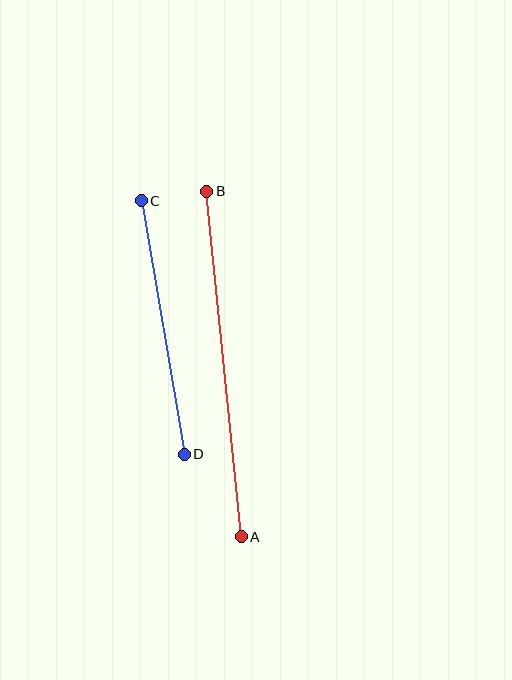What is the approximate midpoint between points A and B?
The midpoint is at approximately (224, 364) pixels.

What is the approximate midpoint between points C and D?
The midpoint is at approximately (163, 327) pixels.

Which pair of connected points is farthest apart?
Points A and B are farthest apart.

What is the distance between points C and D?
The distance is approximately 257 pixels.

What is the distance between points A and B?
The distance is approximately 347 pixels.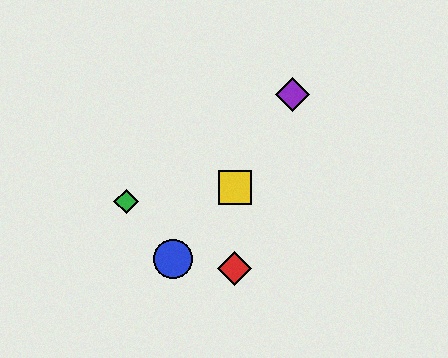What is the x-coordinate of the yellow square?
The yellow square is at x≈235.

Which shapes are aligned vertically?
The red diamond, the yellow square are aligned vertically.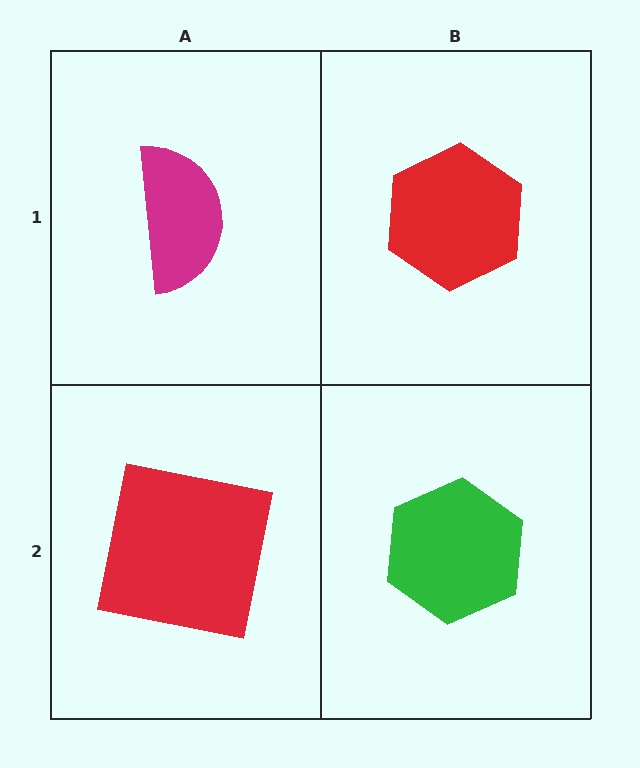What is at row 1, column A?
A magenta semicircle.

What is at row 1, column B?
A red hexagon.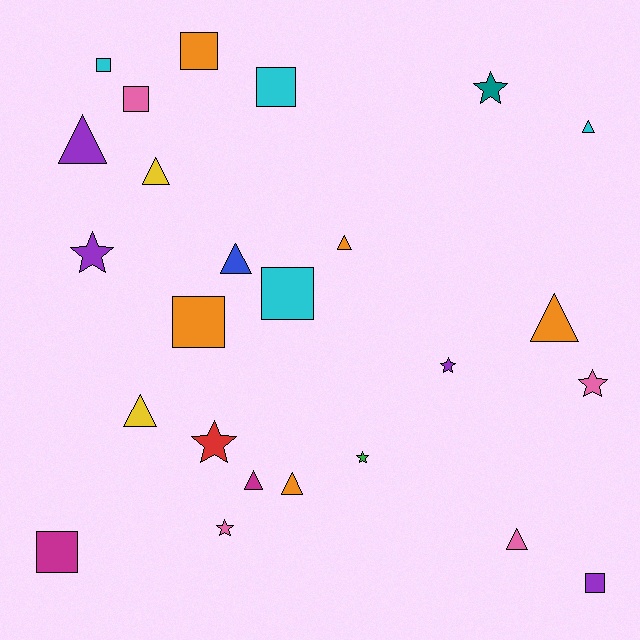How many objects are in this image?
There are 25 objects.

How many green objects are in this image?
There is 1 green object.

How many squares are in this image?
There are 8 squares.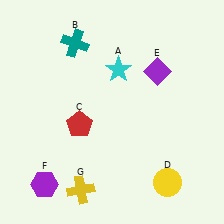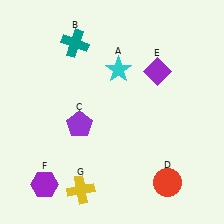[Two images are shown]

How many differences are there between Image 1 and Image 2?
There are 2 differences between the two images.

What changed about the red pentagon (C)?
In Image 1, C is red. In Image 2, it changed to purple.